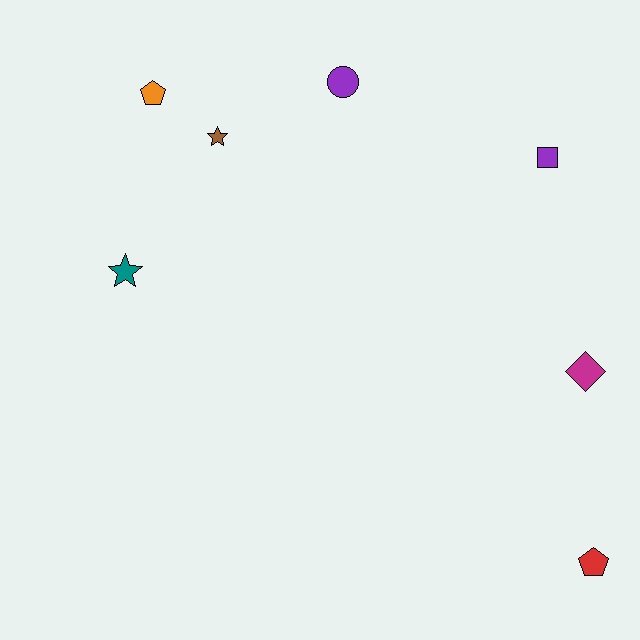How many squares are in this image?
There is 1 square.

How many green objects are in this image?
There are no green objects.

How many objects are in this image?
There are 7 objects.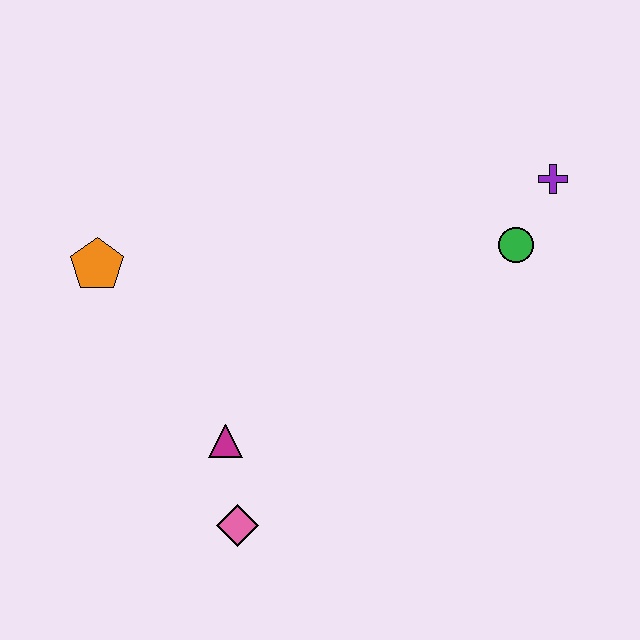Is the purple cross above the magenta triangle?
Yes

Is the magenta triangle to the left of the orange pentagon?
No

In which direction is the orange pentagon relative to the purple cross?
The orange pentagon is to the left of the purple cross.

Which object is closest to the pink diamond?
The magenta triangle is closest to the pink diamond.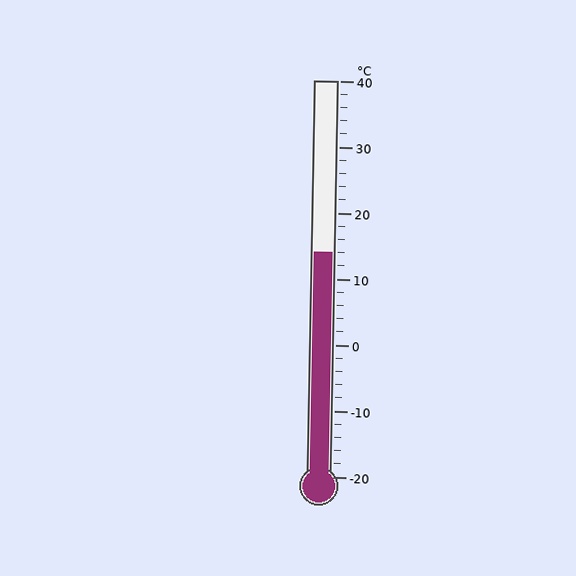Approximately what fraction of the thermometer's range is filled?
The thermometer is filled to approximately 55% of its range.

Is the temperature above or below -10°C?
The temperature is above -10°C.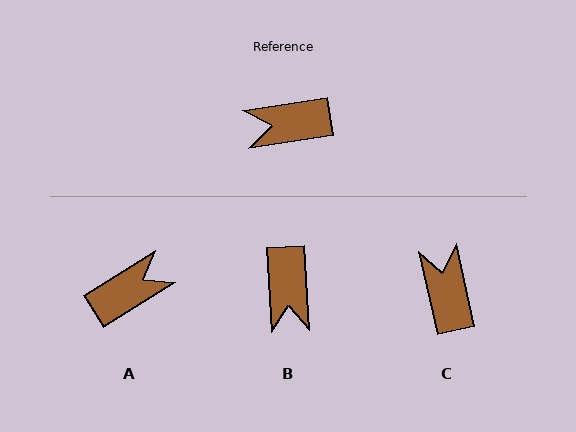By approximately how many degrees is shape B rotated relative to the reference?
Approximately 84 degrees counter-clockwise.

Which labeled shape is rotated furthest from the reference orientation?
A, about 157 degrees away.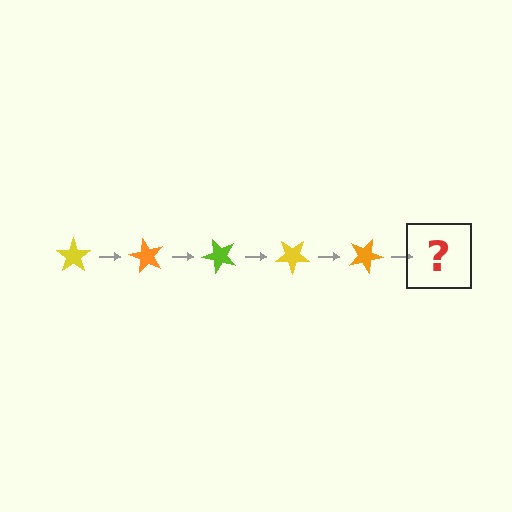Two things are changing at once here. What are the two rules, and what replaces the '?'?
The two rules are that it rotates 60 degrees each step and the color cycles through yellow, orange, and lime. The '?' should be a lime star, rotated 300 degrees from the start.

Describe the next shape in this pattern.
It should be a lime star, rotated 300 degrees from the start.